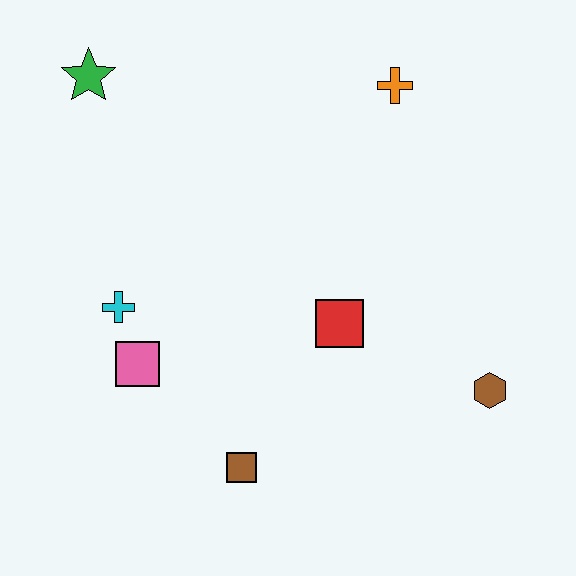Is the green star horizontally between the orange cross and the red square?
No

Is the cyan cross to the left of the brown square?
Yes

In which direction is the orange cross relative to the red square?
The orange cross is above the red square.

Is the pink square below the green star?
Yes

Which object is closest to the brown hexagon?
The red square is closest to the brown hexagon.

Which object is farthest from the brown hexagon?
The green star is farthest from the brown hexagon.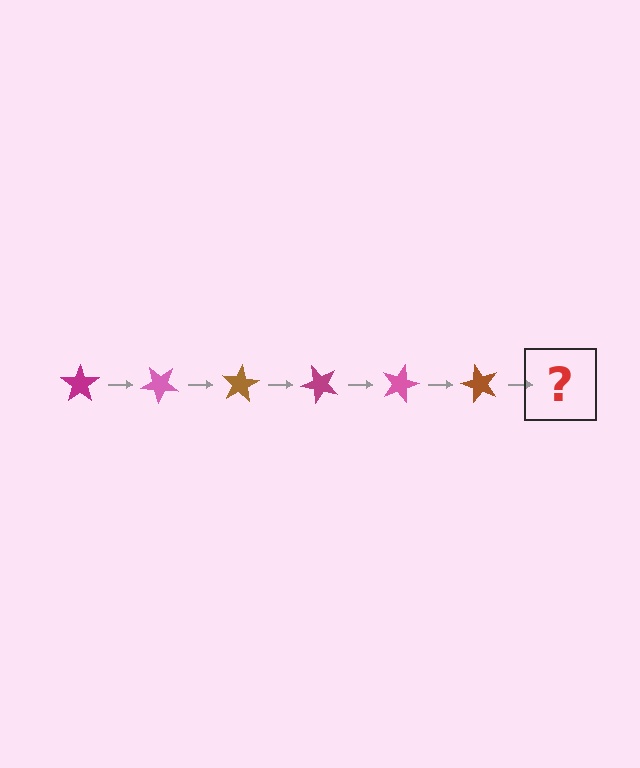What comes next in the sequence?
The next element should be a magenta star, rotated 240 degrees from the start.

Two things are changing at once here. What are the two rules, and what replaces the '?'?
The two rules are that it rotates 40 degrees each step and the color cycles through magenta, pink, and brown. The '?' should be a magenta star, rotated 240 degrees from the start.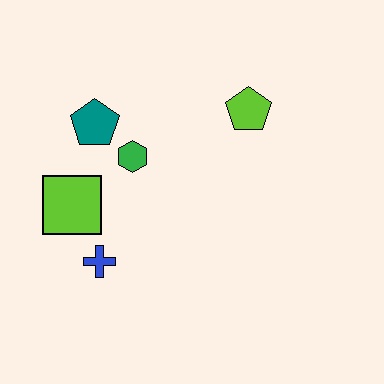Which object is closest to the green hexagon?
The teal pentagon is closest to the green hexagon.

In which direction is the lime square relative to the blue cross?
The lime square is above the blue cross.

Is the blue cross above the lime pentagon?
No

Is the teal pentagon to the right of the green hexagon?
No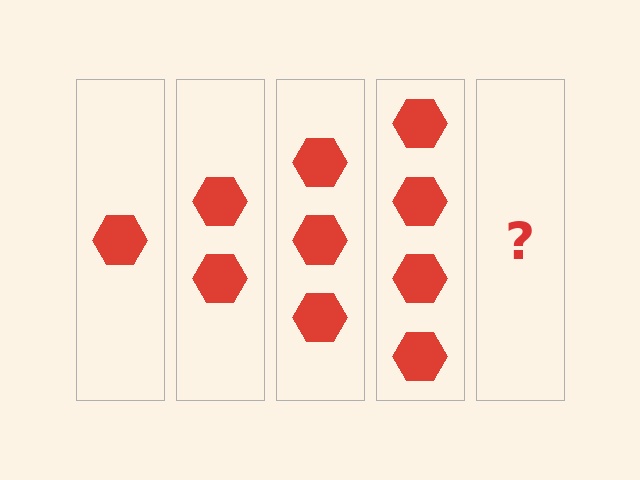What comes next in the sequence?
The next element should be 5 hexagons.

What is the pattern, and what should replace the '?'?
The pattern is that each step adds one more hexagon. The '?' should be 5 hexagons.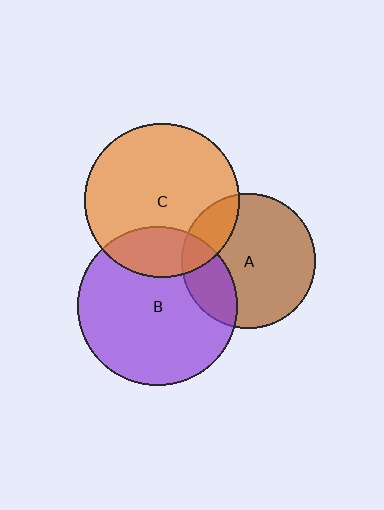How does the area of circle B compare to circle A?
Approximately 1.4 times.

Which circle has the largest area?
Circle B (purple).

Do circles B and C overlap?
Yes.